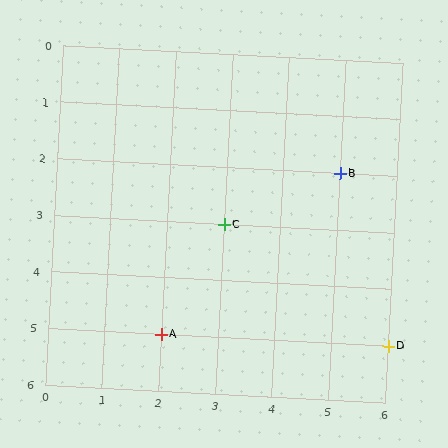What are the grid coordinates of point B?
Point B is at grid coordinates (5, 2).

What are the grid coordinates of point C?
Point C is at grid coordinates (3, 3).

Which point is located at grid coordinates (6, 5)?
Point D is at (6, 5).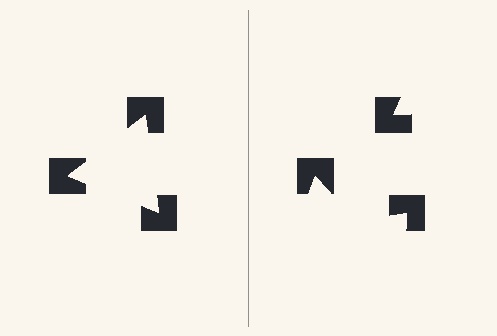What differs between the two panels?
The notched squares are positioned identically on both sides; only the wedge orientations differ. On the left they align to a triangle; on the right they are misaligned.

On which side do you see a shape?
An illusory triangle appears on the left side. On the right side the wedge cuts are rotated, so no coherent shape forms.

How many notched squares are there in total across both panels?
6 — 3 on each side.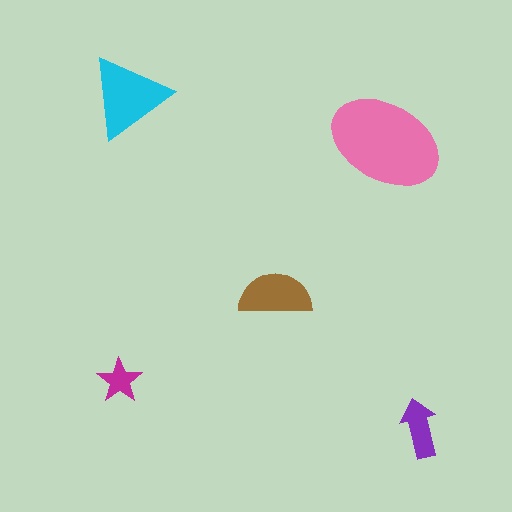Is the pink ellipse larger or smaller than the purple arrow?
Larger.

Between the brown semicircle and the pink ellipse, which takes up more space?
The pink ellipse.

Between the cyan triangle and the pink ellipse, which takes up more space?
The pink ellipse.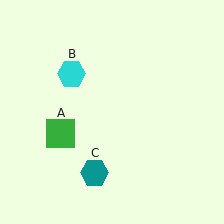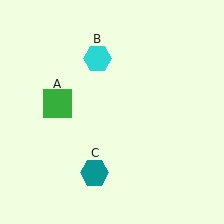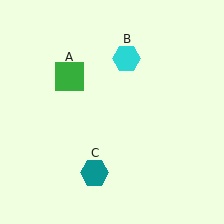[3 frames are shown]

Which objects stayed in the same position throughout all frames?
Teal hexagon (object C) remained stationary.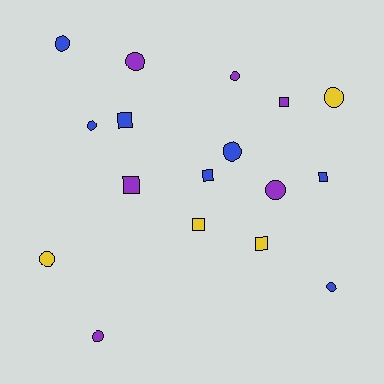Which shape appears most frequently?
Circle, with 10 objects.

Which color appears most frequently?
Blue, with 7 objects.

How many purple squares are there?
There are 2 purple squares.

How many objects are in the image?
There are 17 objects.